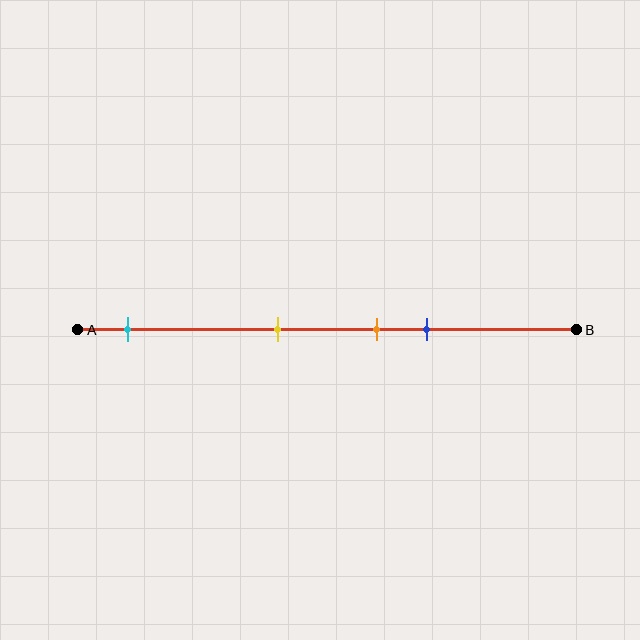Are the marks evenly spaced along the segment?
No, the marks are not evenly spaced.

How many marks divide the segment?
There are 4 marks dividing the segment.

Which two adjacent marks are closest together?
The orange and blue marks are the closest adjacent pair.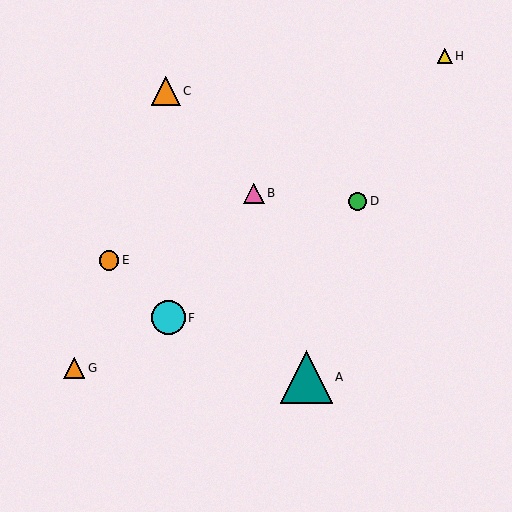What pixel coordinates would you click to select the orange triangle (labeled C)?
Click at (166, 91) to select the orange triangle C.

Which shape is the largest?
The teal triangle (labeled A) is the largest.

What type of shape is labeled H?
Shape H is a yellow triangle.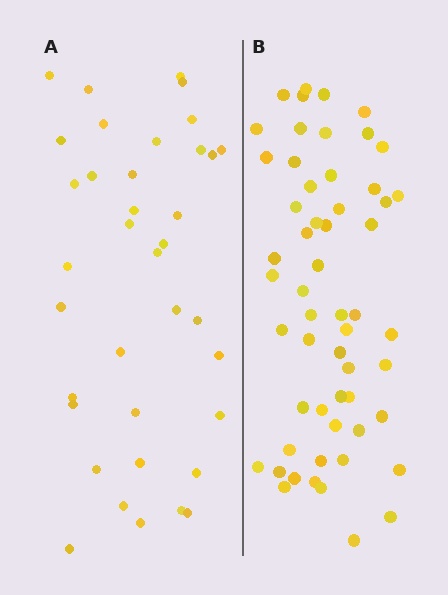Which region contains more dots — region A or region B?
Region B (the right region) has more dots.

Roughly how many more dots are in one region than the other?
Region B has approximately 20 more dots than region A.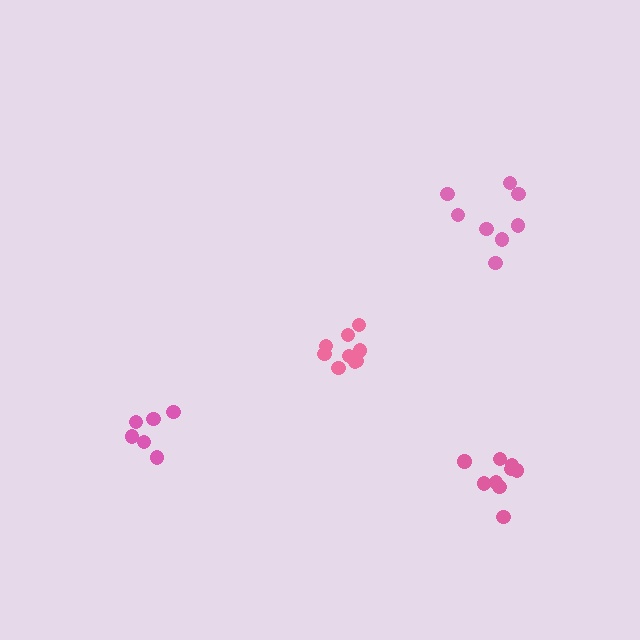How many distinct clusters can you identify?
There are 4 distinct clusters.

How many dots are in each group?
Group 1: 9 dots, Group 2: 9 dots, Group 3: 6 dots, Group 4: 8 dots (32 total).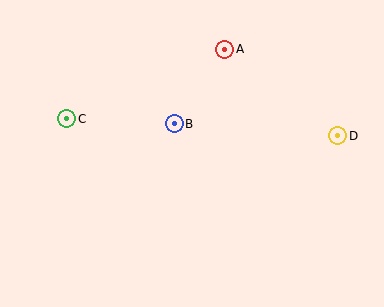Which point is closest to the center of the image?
Point B at (174, 124) is closest to the center.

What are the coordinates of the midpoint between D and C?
The midpoint between D and C is at (202, 127).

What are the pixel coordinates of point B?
Point B is at (174, 124).